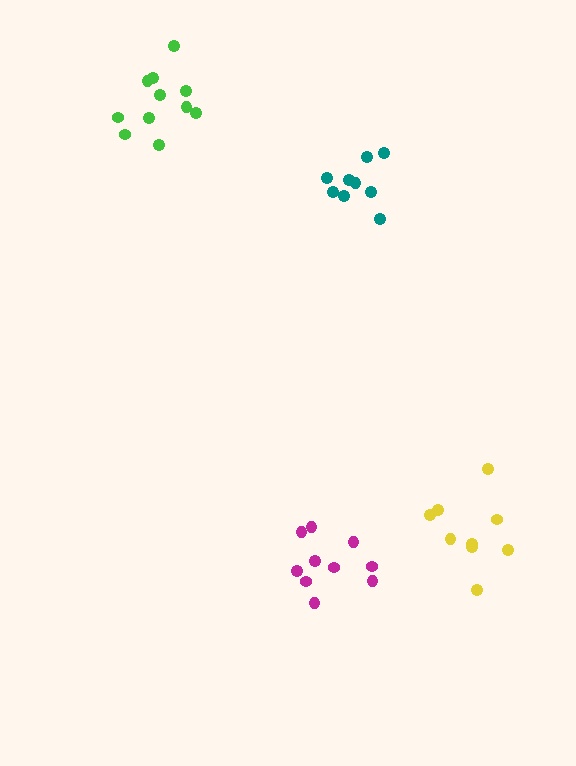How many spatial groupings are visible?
There are 4 spatial groupings.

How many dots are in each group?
Group 1: 11 dots, Group 2: 9 dots, Group 3: 9 dots, Group 4: 10 dots (39 total).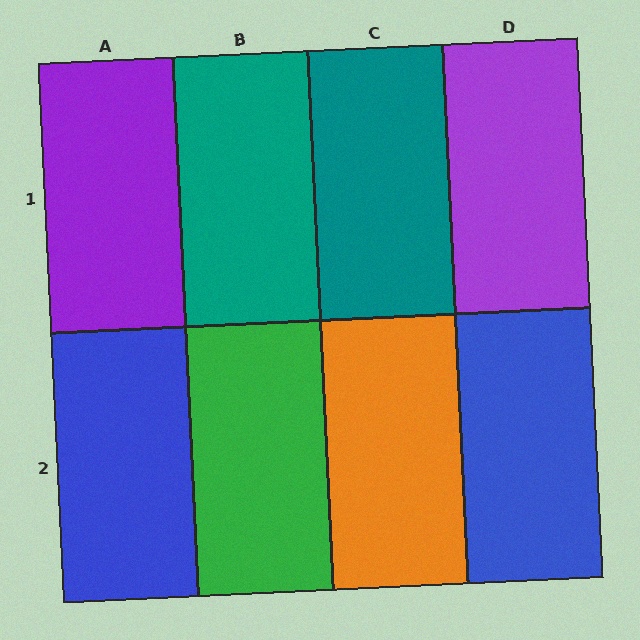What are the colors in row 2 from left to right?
Blue, green, orange, blue.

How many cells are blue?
2 cells are blue.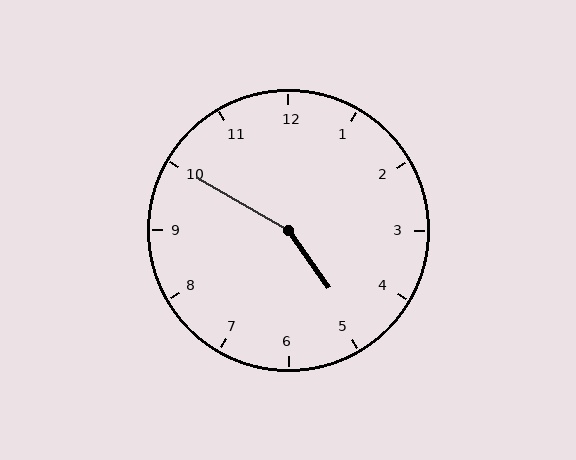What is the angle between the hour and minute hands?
Approximately 155 degrees.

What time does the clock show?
4:50.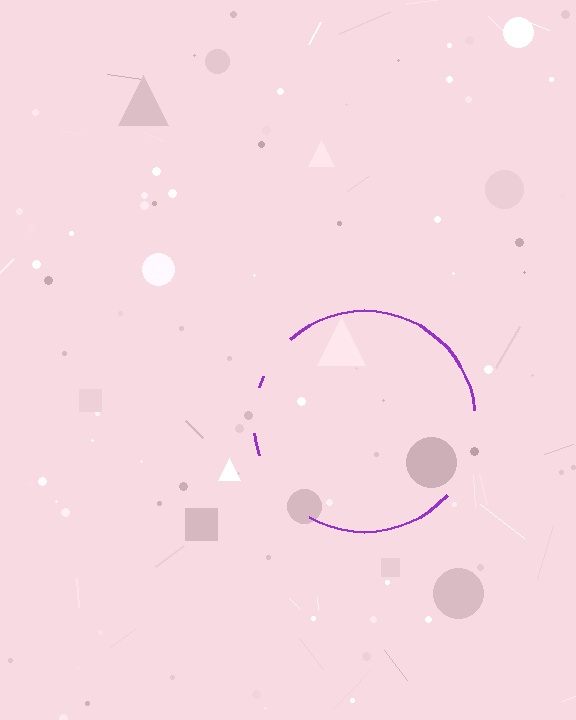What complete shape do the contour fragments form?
The contour fragments form a circle.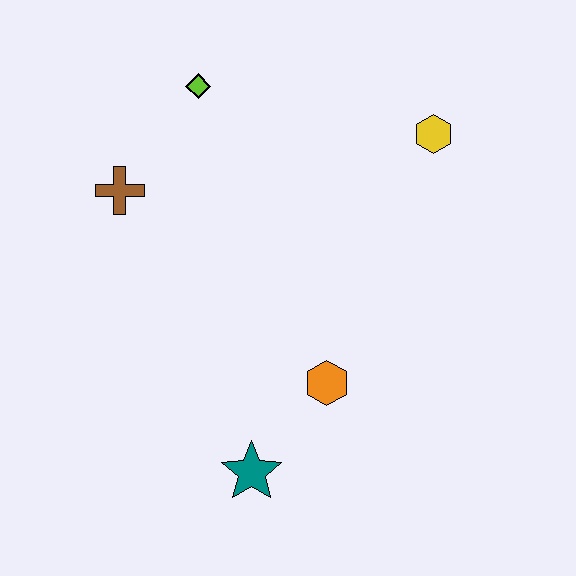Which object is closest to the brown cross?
The lime diamond is closest to the brown cross.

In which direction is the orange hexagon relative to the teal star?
The orange hexagon is above the teal star.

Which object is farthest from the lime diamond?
The teal star is farthest from the lime diamond.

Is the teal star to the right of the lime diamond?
Yes